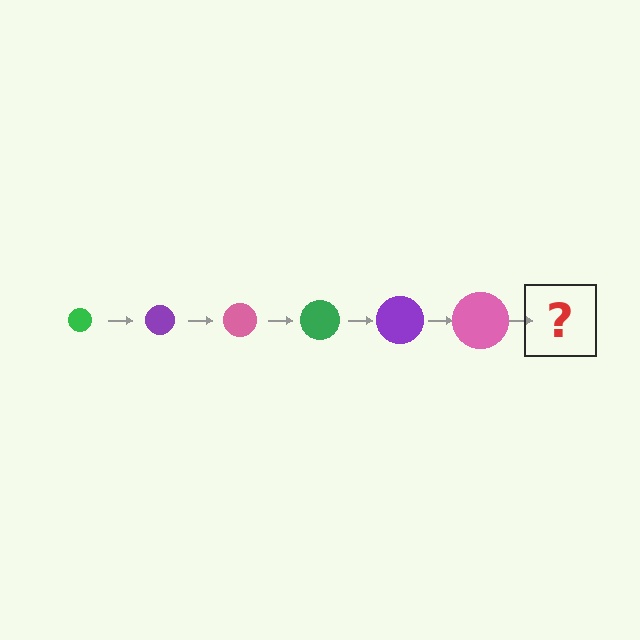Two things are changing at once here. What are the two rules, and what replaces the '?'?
The two rules are that the circle grows larger each step and the color cycles through green, purple, and pink. The '?' should be a green circle, larger than the previous one.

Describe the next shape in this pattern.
It should be a green circle, larger than the previous one.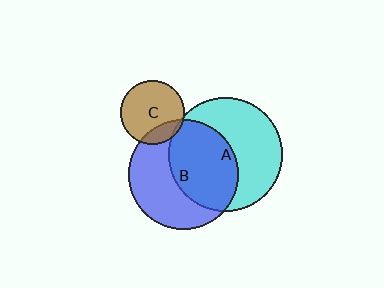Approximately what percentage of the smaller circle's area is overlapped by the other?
Approximately 5%.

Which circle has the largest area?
Circle A (cyan).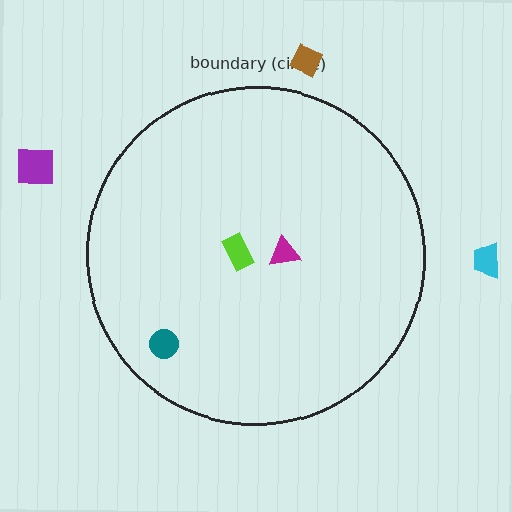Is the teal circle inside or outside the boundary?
Inside.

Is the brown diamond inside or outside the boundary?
Outside.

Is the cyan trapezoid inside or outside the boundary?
Outside.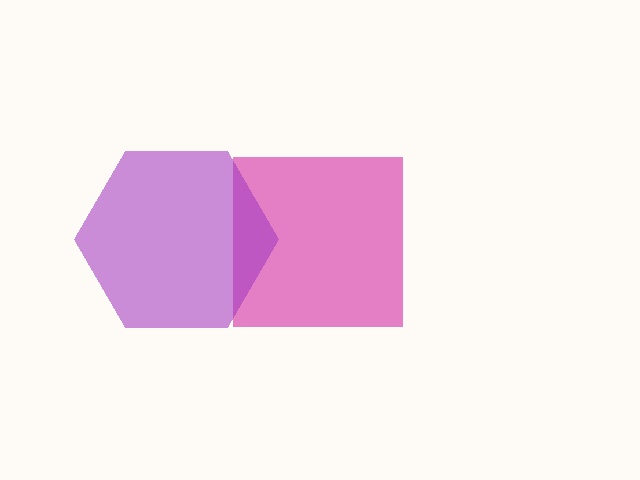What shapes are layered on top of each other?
The layered shapes are: a magenta square, a purple hexagon.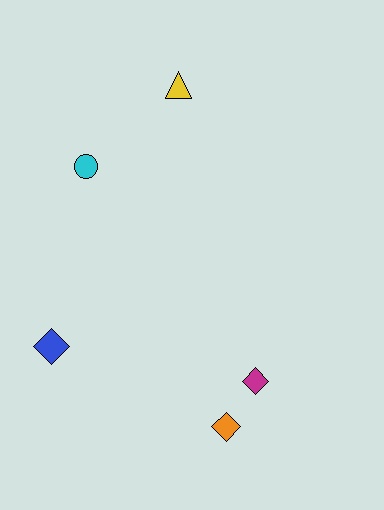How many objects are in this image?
There are 5 objects.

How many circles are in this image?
There is 1 circle.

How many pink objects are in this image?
There are no pink objects.